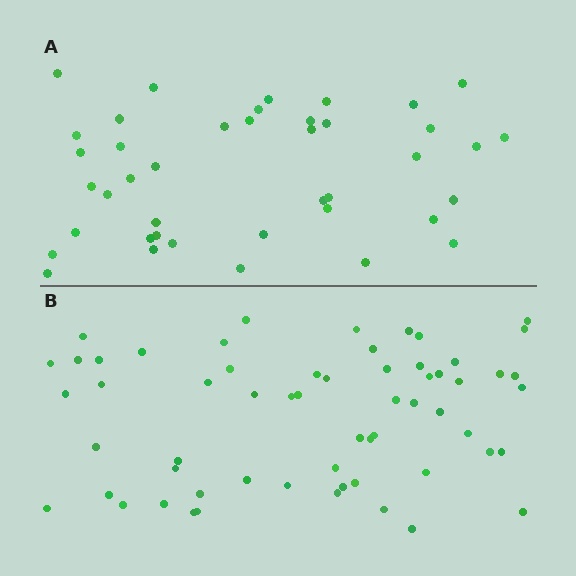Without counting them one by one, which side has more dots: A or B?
Region B (the bottom region) has more dots.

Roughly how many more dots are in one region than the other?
Region B has approximately 20 more dots than region A.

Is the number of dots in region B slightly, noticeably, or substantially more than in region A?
Region B has substantially more. The ratio is roughly 1.5 to 1.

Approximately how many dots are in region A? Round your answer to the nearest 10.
About 40 dots. (The exact count is 41, which rounds to 40.)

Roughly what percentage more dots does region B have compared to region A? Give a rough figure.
About 45% more.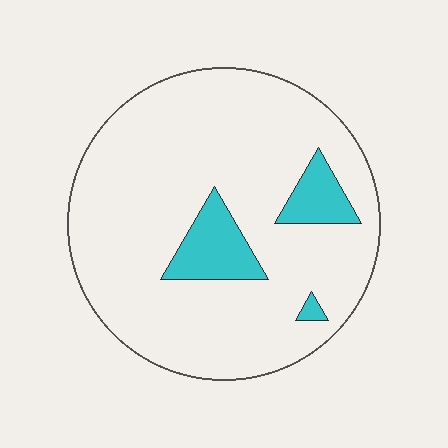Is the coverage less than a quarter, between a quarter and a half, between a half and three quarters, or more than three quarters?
Less than a quarter.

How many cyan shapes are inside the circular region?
3.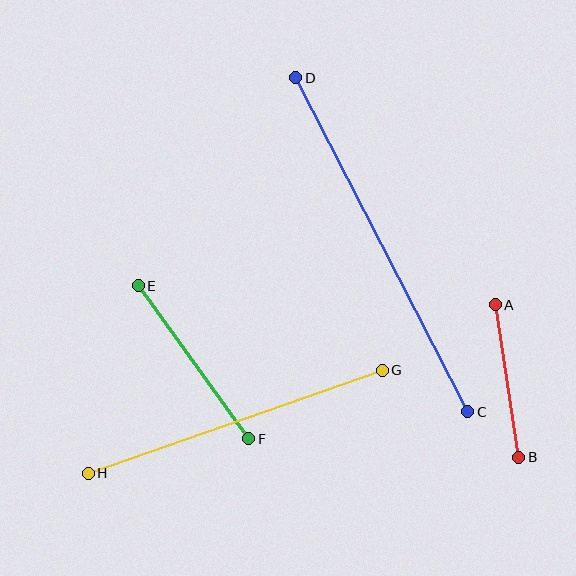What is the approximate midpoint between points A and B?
The midpoint is at approximately (507, 381) pixels.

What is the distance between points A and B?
The distance is approximately 155 pixels.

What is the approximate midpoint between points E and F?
The midpoint is at approximately (194, 362) pixels.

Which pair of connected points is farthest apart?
Points C and D are farthest apart.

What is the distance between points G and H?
The distance is approximately 311 pixels.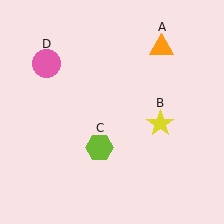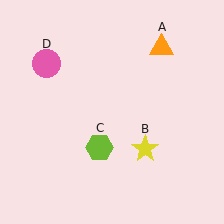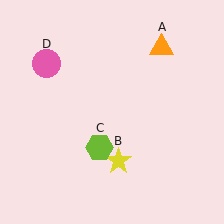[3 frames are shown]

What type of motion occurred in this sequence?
The yellow star (object B) rotated clockwise around the center of the scene.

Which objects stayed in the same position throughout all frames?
Orange triangle (object A) and lime hexagon (object C) and pink circle (object D) remained stationary.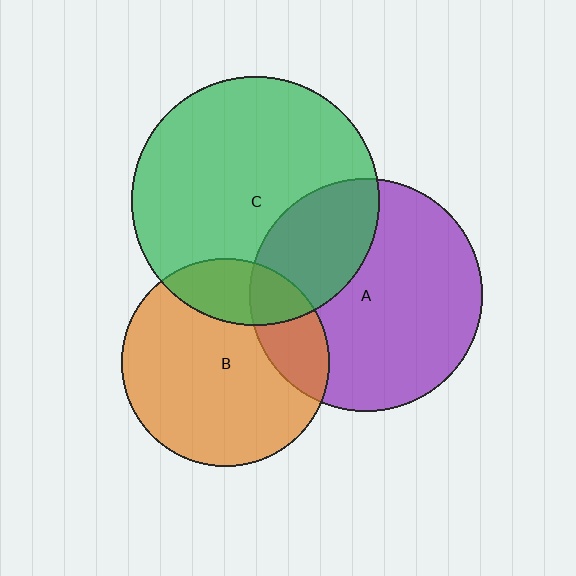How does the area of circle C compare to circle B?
Approximately 1.4 times.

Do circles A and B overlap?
Yes.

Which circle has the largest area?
Circle C (green).